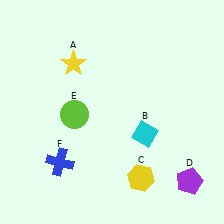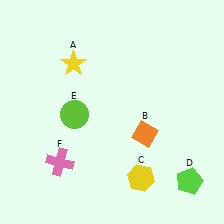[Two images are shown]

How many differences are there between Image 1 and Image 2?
There are 3 differences between the two images.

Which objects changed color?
B changed from cyan to orange. D changed from purple to lime. F changed from blue to pink.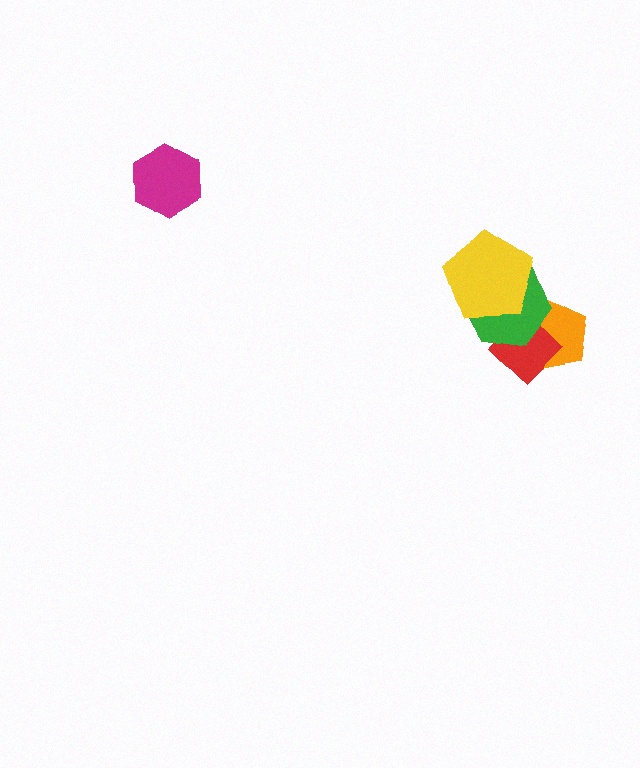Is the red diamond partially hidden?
Yes, it is partially covered by another shape.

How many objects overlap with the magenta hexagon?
0 objects overlap with the magenta hexagon.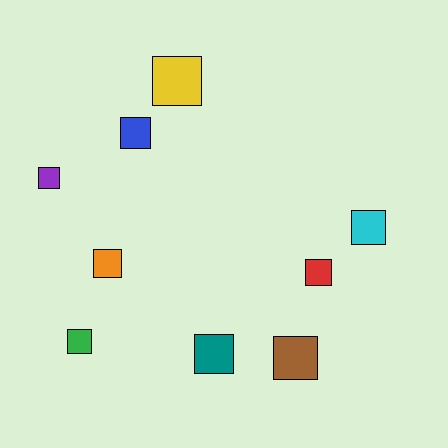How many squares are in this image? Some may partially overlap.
There are 9 squares.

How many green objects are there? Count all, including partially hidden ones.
There is 1 green object.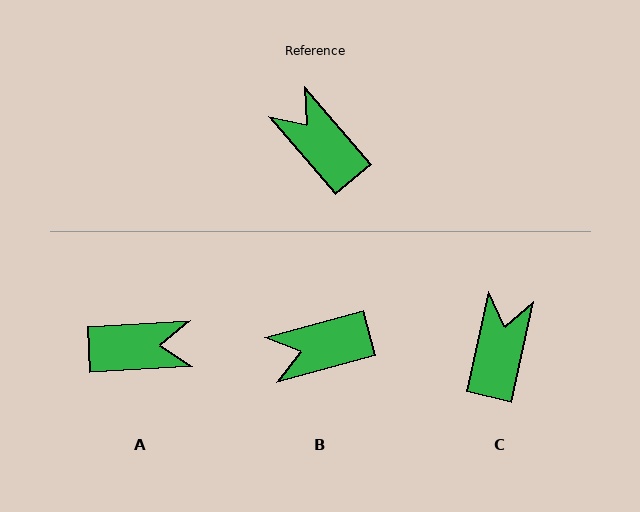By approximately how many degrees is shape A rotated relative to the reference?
Approximately 127 degrees clockwise.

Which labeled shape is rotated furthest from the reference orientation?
A, about 127 degrees away.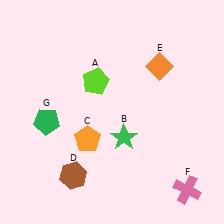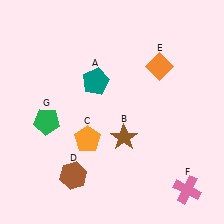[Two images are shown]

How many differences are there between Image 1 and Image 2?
There are 2 differences between the two images.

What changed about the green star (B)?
In Image 1, B is green. In Image 2, it changed to brown.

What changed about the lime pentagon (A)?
In Image 1, A is lime. In Image 2, it changed to teal.